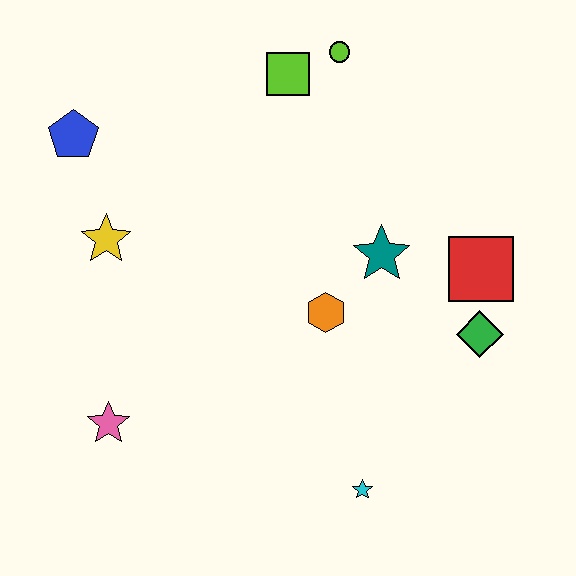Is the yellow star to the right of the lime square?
No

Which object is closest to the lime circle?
The lime square is closest to the lime circle.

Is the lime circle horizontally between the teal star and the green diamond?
No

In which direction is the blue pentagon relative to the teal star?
The blue pentagon is to the left of the teal star.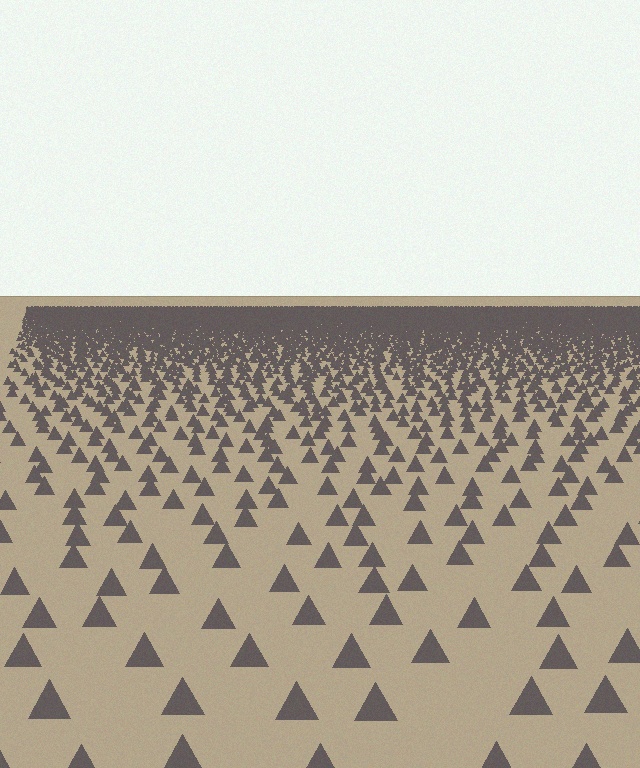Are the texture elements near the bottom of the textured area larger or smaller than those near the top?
Larger. Near the bottom, elements are closer to the viewer and appear at a bigger on-screen size.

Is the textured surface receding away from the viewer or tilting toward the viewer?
The surface is receding away from the viewer. Texture elements get smaller and denser toward the top.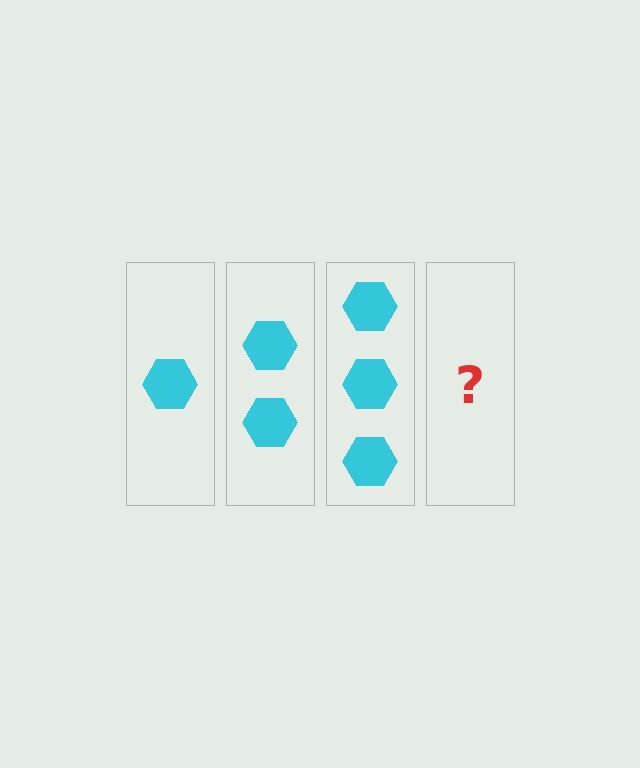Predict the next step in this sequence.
The next step is 4 hexagons.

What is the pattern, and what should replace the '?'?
The pattern is that each step adds one more hexagon. The '?' should be 4 hexagons.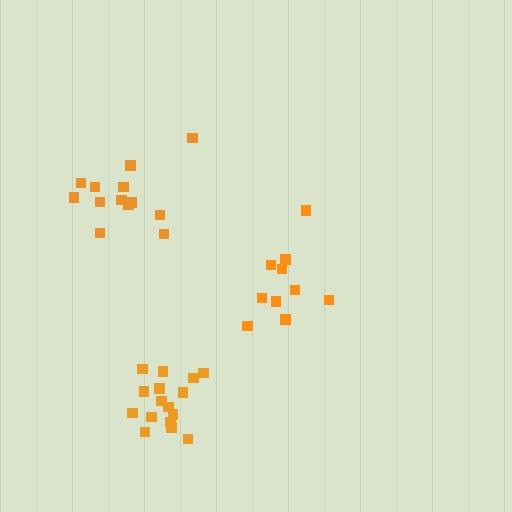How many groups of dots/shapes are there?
There are 3 groups.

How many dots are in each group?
Group 1: 10 dots, Group 2: 13 dots, Group 3: 16 dots (39 total).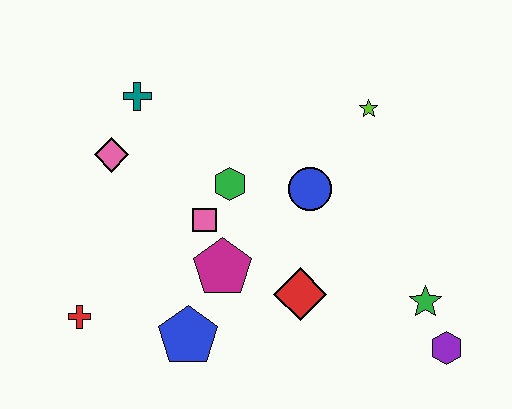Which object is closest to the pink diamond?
The teal cross is closest to the pink diamond.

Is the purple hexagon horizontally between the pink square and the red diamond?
No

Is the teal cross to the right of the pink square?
No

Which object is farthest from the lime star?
The red cross is farthest from the lime star.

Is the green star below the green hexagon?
Yes